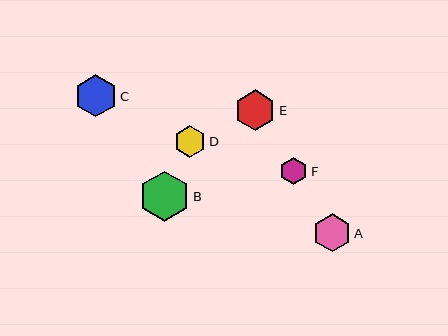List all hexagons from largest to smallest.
From largest to smallest: B, C, E, A, D, F.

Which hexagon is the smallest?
Hexagon F is the smallest with a size of approximately 28 pixels.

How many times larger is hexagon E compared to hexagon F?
Hexagon E is approximately 1.5 times the size of hexagon F.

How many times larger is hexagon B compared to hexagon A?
Hexagon B is approximately 1.3 times the size of hexagon A.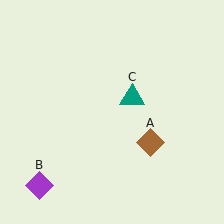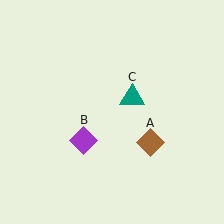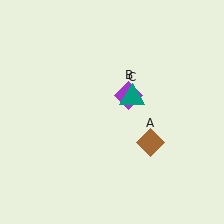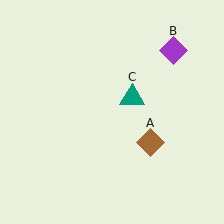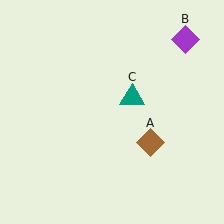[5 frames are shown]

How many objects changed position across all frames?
1 object changed position: purple diamond (object B).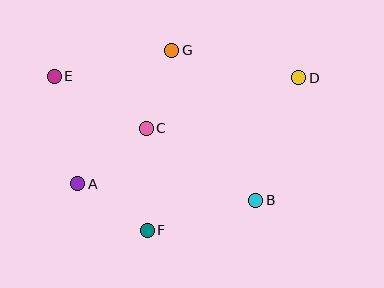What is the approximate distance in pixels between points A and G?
The distance between A and G is approximately 163 pixels.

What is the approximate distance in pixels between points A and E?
The distance between A and E is approximately 110 pixels.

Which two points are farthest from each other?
Points A and D are farthest from each other.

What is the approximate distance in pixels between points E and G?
The distance between E and G is approximately 120 pixels.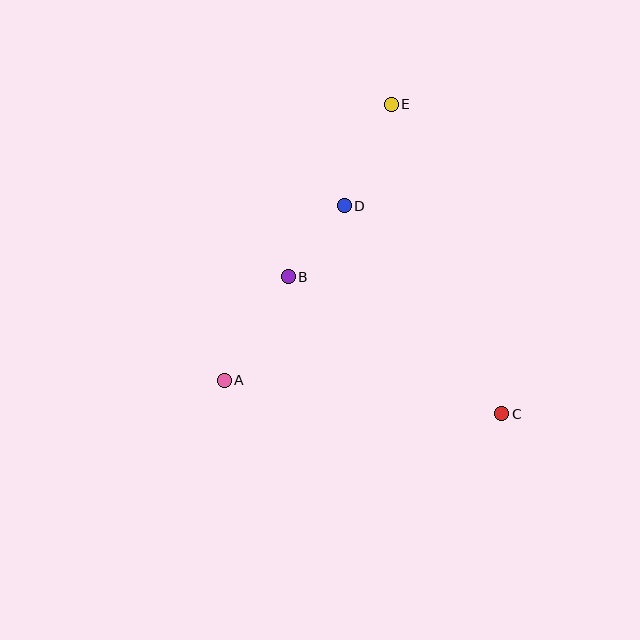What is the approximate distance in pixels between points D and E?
The distance between D and E is approximately 112 pixels.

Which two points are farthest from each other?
Points C and E are farthest from each other.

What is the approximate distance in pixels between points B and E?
The distance between B and E is approximately 201 pixels.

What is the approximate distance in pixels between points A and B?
The distance between A and B is approximately 122 pixels.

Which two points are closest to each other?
Points B and D are closest to each other.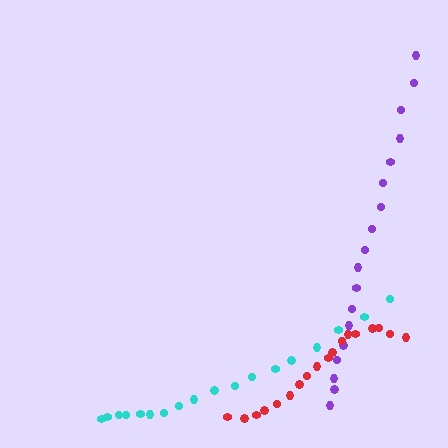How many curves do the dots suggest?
There are 3 distinct paths.